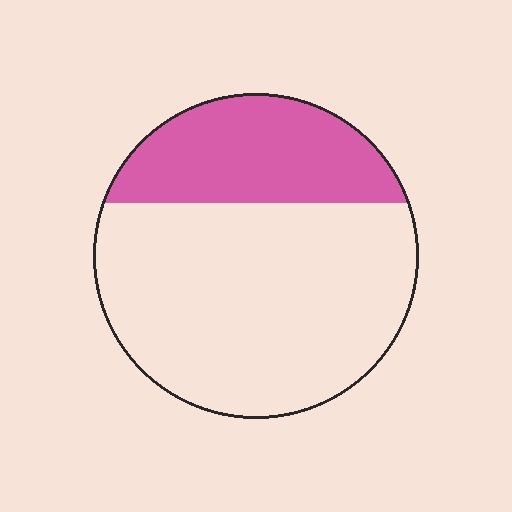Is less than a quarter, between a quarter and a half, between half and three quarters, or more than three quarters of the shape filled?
Between a quarter and a half.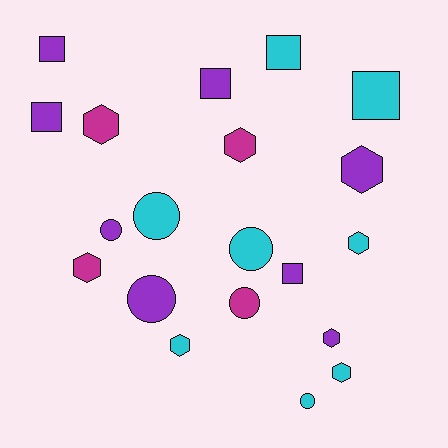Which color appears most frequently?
Purple, with 8 objects.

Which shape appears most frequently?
Hexagon, with 8 objects.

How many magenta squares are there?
There are no magenta squares.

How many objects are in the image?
There are 20 objects.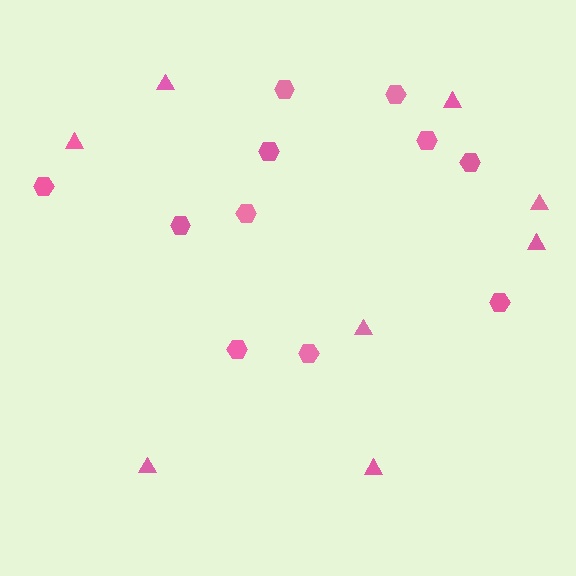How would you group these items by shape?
There are 2 groups: one group of triangles (8) and one group of hexagons (11).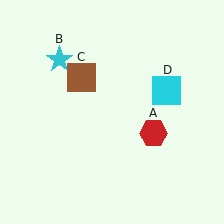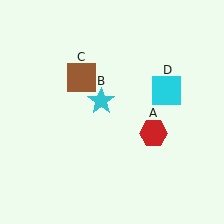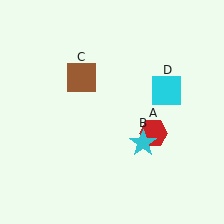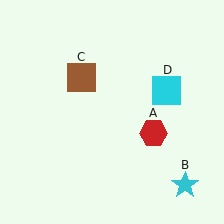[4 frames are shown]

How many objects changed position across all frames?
1 object changed position: cyan star (object B).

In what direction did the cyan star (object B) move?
The cyan star (object B) moved down and to the right.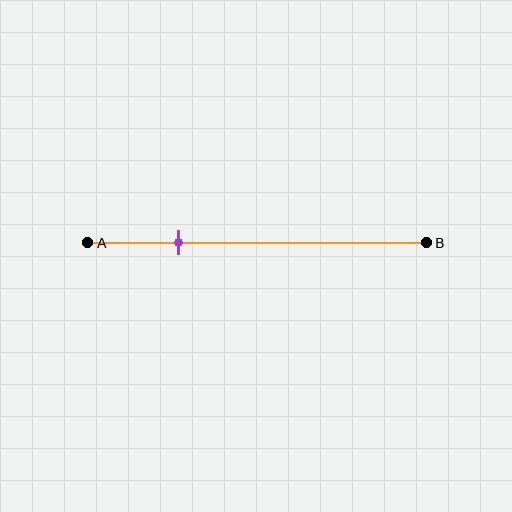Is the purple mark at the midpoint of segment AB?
No, the mark is at about 25% from A, not at the 50% midpoint.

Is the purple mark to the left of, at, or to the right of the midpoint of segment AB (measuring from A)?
The purple mark is to the left of the midpoint of segment AB.